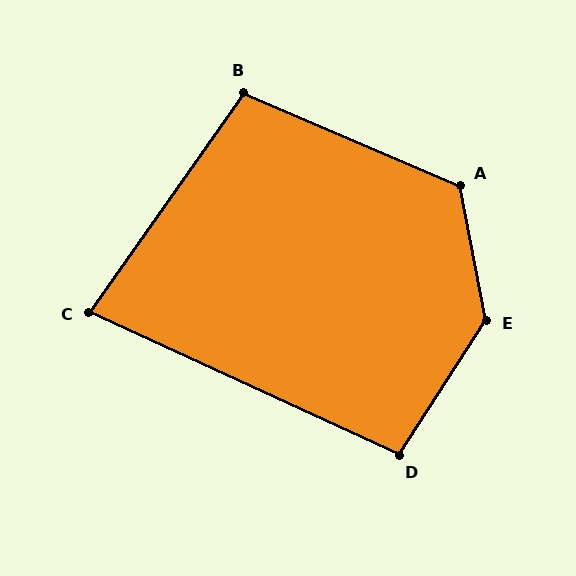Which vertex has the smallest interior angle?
C, at approximately 80 degrees.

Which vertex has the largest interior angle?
E, at approximately 136 degrees.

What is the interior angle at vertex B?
Approximately 102 degrees (obtuse).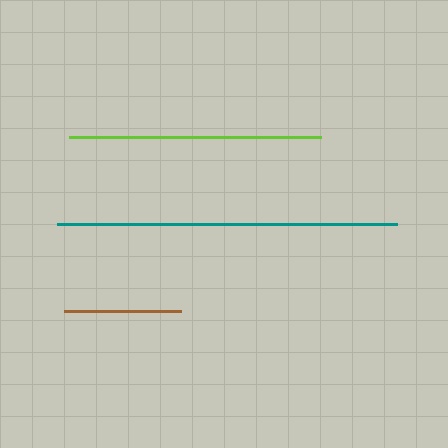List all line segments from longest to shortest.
From longest to shortest: teal, lime, brown.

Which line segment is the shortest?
The brown line is the shortest at approximately 117 pixels.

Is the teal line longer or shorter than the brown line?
The teal line is longer than the brown line.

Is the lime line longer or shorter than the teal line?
The teal line is longer than the lime line.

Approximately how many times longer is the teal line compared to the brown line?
The teal line is approximately 2.9 times the length of the brown line.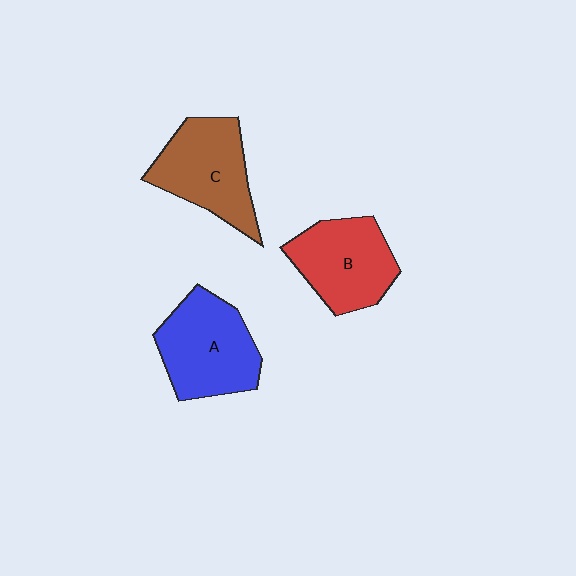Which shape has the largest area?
Shape A (blue).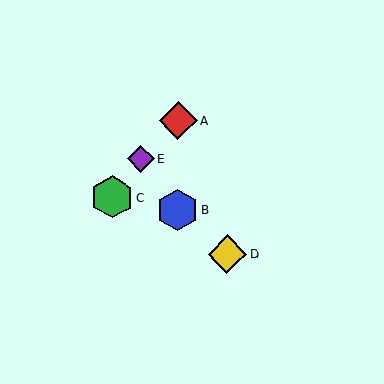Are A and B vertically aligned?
Yes, both are at x≈178.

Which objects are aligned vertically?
Objects A, B are aligned vertically.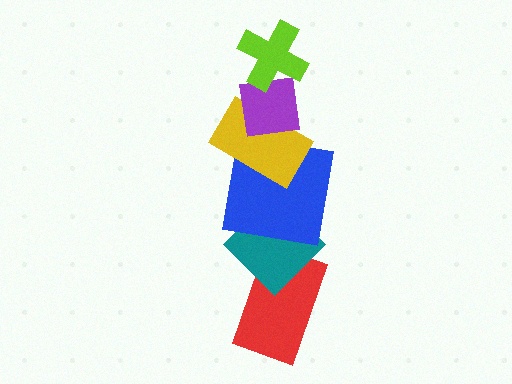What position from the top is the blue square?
The blue square is 4th from the top.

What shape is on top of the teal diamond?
The blue square is on top of the teal diamond.